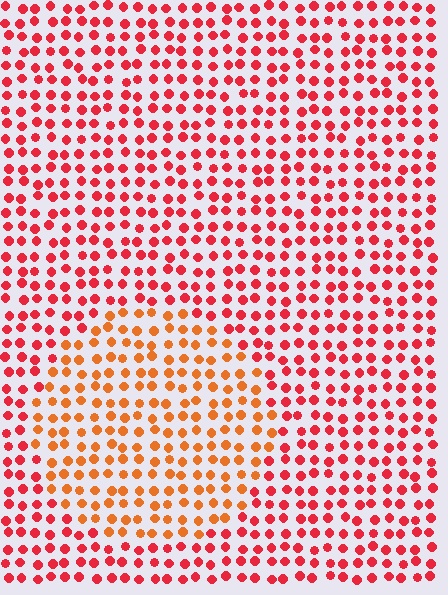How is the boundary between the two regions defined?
The boundary is defined purely by a slight shift in hue (about 31 degrees). Spacing, size, and orientation are identical on both sides.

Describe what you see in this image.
The image is filled with small red elements in a uniform arrangement. A circle-shaped region is visible where the elements are tinted to a slightly different hue, forming a subtle color boundary.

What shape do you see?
I see a circle.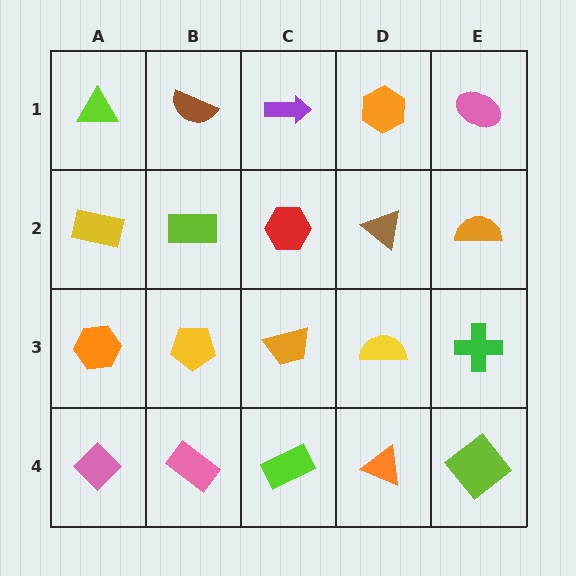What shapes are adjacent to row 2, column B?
A brown semicircle (row 1, column B), a yellow pentagon (row 3, column B), a yellow rectangle (row 2, column A), a red hexagon (row 2, column C).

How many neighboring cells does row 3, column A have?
3.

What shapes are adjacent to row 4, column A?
An orange hexagon (row 3, column A), a pink rectangle (row 4, column B).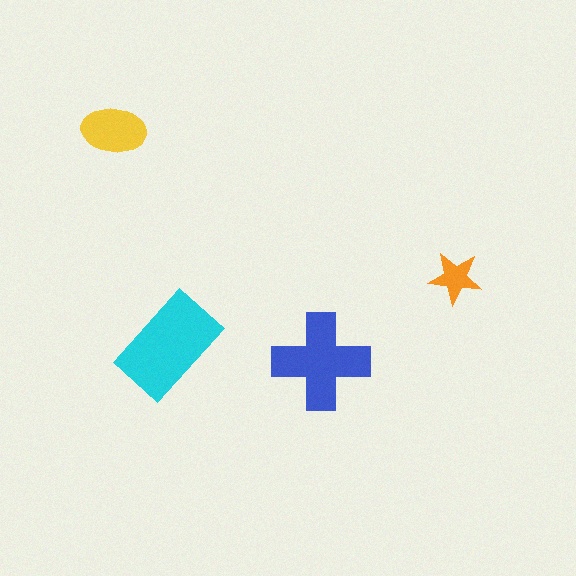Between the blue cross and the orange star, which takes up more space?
The blue cross.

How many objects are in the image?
There are 4 objects in the image.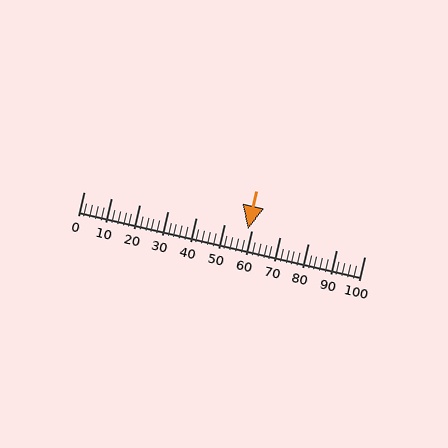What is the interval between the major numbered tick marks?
The major tick marks are spaced 10 units apart.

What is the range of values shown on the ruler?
The ruler shows values from 0 to 100.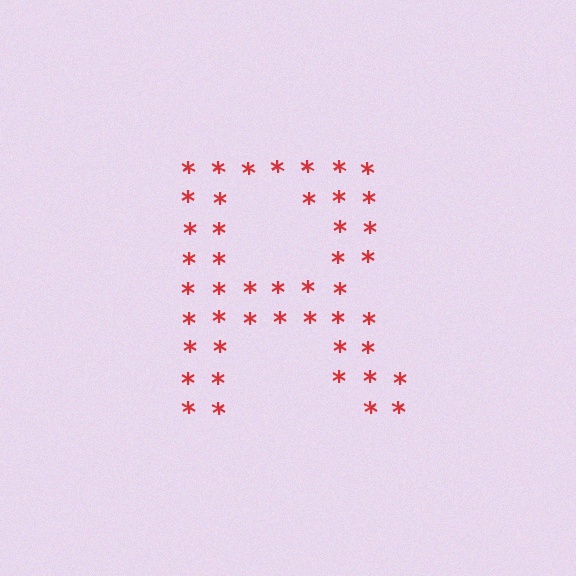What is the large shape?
The large shape is the letter R.